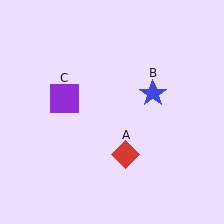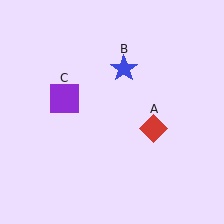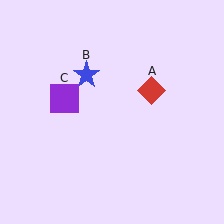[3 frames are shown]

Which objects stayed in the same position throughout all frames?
Purple square (object C) remained stationary.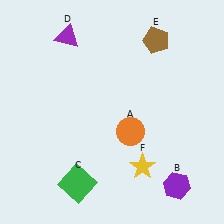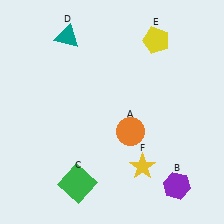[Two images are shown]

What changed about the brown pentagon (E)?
In Image 1, E is brown. In Image 2, it changed to yellow.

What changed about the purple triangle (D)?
In Image 1, D is purple. In Image 2, it changed to teal.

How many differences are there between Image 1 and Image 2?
There are 2 differences between the two images.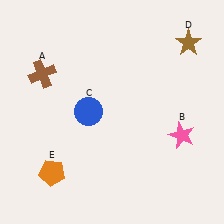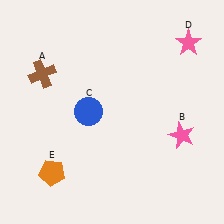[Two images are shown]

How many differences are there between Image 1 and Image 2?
There is 1 difference between the two images.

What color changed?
The star (D) changed from brown in Image 1 to pink in Image 2.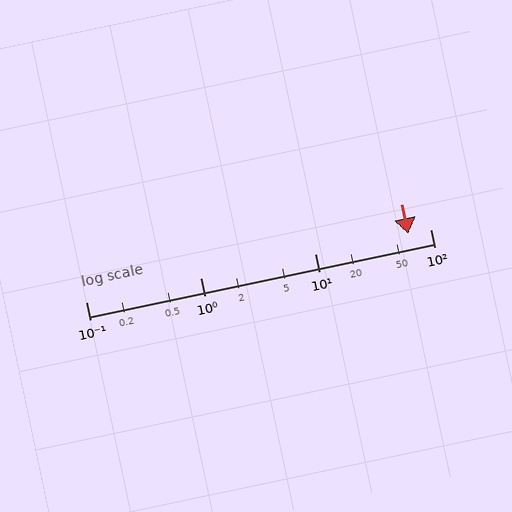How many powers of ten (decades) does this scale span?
The scale spans 3 decades, from 0.1 to 100.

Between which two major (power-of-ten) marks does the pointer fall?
The pointer is between 10 and 100.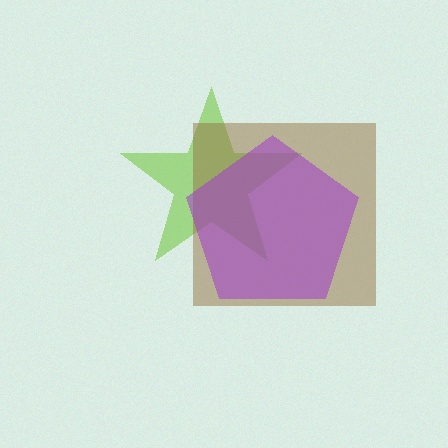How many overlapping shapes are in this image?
There are 3 overlapping shapes in the image.